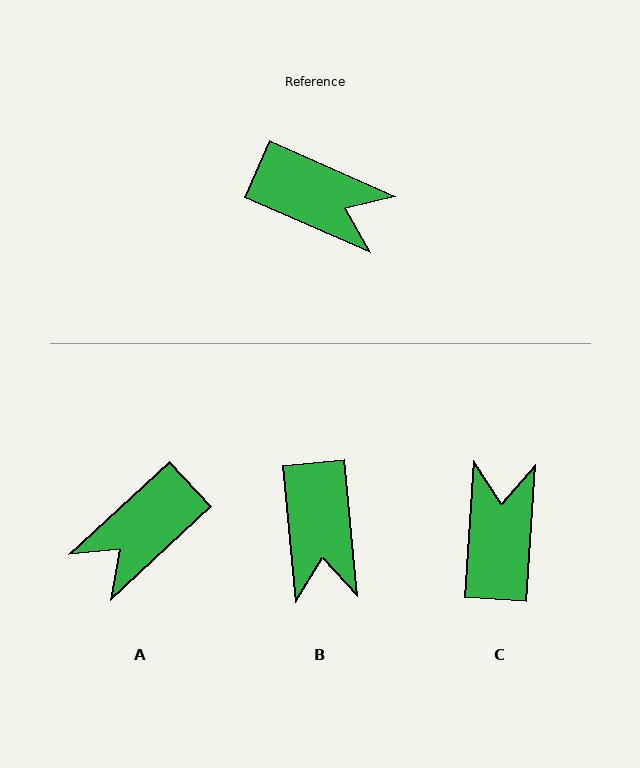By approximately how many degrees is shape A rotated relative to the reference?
Approximately 113 degrees clockwise.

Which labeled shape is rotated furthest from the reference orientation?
A, about 113 degrees away.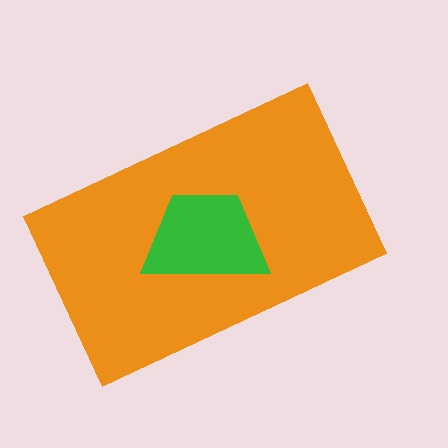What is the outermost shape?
The orange rectangle.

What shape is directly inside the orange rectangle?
The green trapezoid.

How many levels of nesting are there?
2.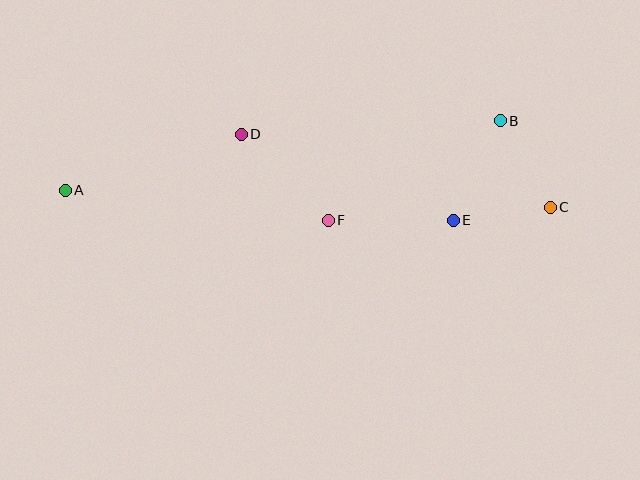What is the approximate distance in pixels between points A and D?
The distance between A and D is approximately 185 pixels.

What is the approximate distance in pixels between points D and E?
The distance between D and E is approximately 229 pixels.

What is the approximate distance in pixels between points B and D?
The distance between B and D is approximately 259 pixels.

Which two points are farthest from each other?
Points A and C are farthest from each other.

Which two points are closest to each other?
Points C and E are closest to each other.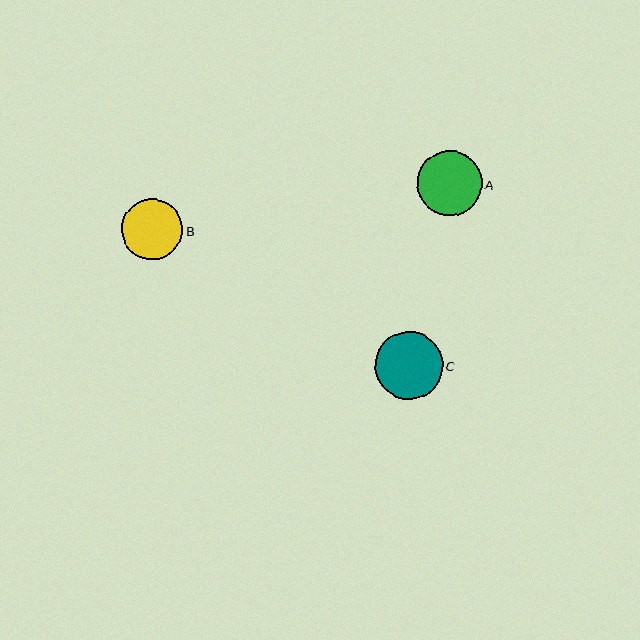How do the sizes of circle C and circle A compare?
Circle C and circle A are approximately the same size.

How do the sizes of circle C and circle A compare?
Circle C and circle A are approximately the same size.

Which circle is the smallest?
Circle B is the smallest with a size of approximately 61 pixels.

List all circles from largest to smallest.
From largest to smallest: C, A, B.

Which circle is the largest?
Circle C is the largest with a size of approximately 68 pixels.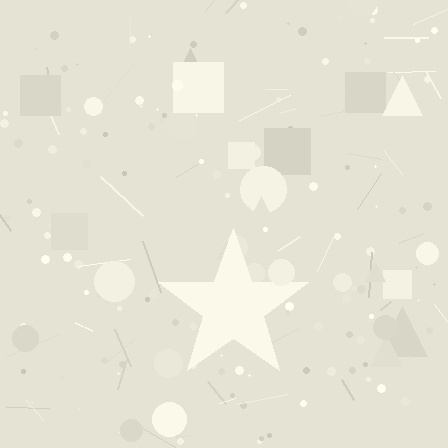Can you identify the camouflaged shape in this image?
The camouflaged shape is a star.